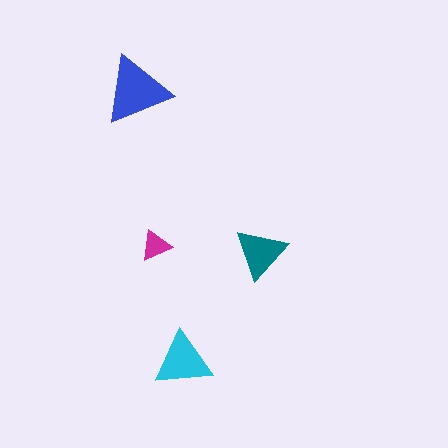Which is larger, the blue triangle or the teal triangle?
The blue one.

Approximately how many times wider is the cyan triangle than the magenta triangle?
About 2 times wider.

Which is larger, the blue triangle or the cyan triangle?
The blue one.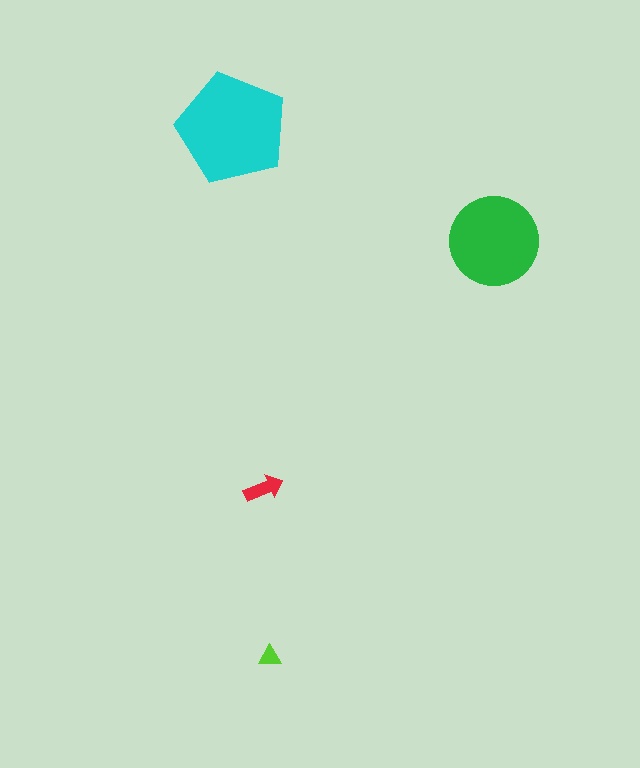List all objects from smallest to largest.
The lime triangle, the red arrow, the green circle, the cyan pentagon.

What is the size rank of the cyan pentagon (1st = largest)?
1st.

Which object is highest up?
The cyan pentagon is topmost.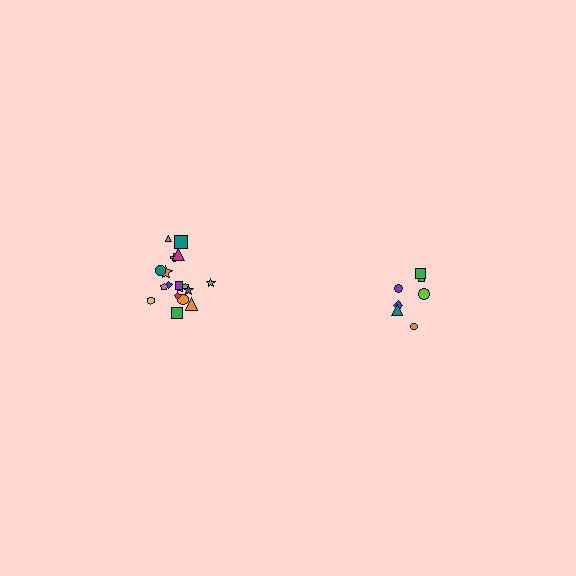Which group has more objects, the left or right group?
The left group.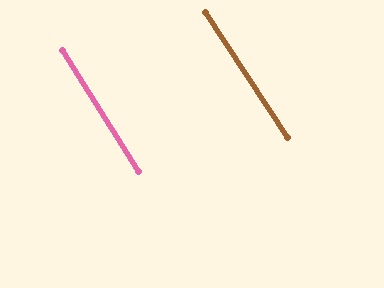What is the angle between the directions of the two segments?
Approximately 1 degree.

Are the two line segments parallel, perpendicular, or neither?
Parallel — their directions differ by only 0.9°.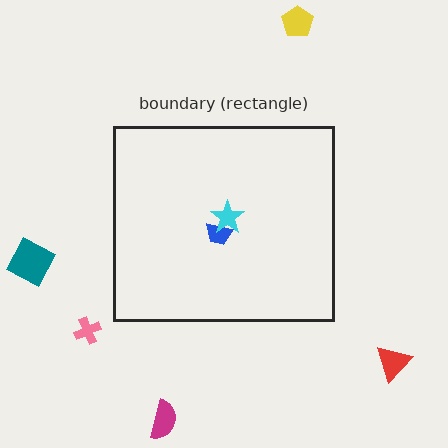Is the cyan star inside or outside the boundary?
Inside.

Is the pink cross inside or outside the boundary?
Outside.